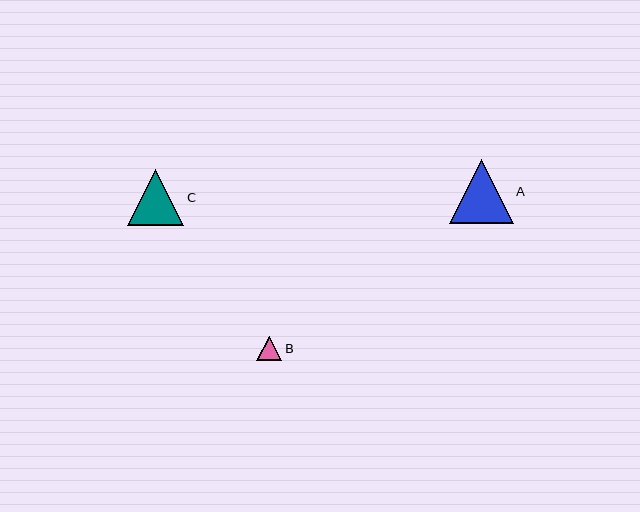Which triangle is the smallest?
Triangle B is the smallest with a size of approximately 25 pixels.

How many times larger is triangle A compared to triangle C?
Triangle A is approximately 1.2 times the size of triangle C.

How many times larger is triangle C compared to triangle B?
Triangle C is approximately 2.3 times the size of triangle B.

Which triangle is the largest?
Triangle A is the largest with a size of approximately 64 pixels.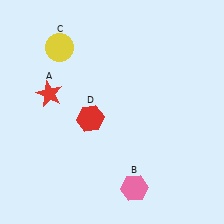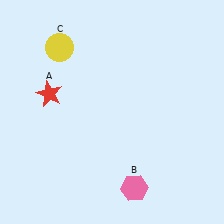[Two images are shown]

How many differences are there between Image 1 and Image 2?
There is 1 difference between the two images.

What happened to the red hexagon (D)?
The red hexagon (D) was removed in Image 2. It was in the bottom-left area of Image 1.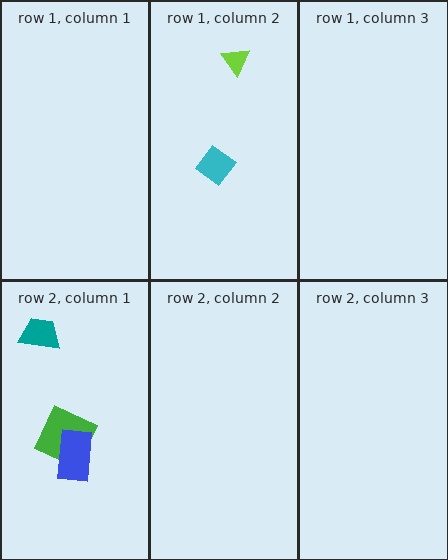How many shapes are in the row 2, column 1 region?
3.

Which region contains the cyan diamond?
The row 1, column 2 region.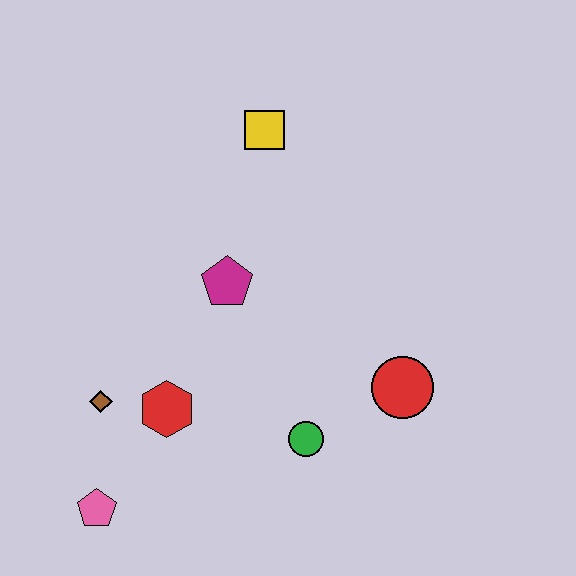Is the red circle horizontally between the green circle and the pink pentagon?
No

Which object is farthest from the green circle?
The yellow square is farthest from the green circle.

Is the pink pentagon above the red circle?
No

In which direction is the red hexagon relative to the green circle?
The red hexagon is to the left of the green circle.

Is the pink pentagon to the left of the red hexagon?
Yes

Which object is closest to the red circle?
The green circle is closest to the red circle.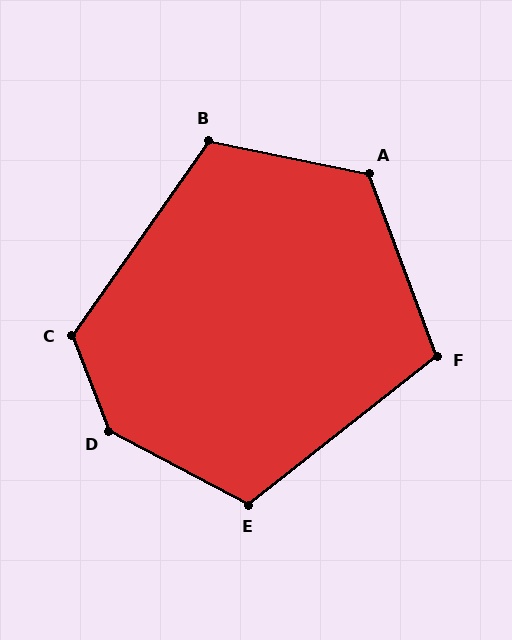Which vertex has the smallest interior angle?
F, at approximately 108 degrees.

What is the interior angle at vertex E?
Approximately 114 degrees (obtuse).